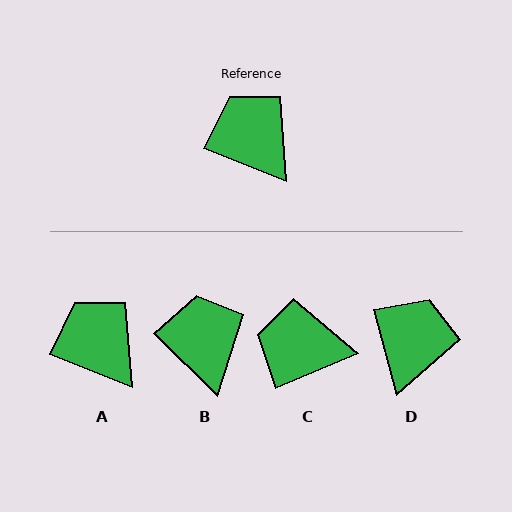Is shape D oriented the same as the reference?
No, it is off by about 53 degrees.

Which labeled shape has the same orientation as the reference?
A.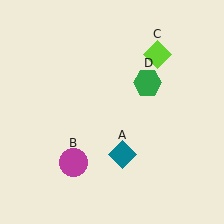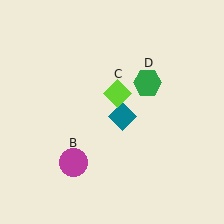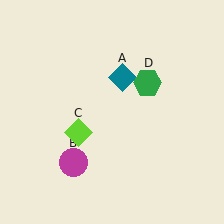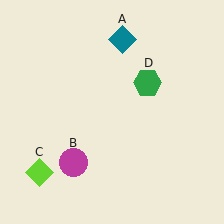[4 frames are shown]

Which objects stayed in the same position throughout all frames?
Magenta circle (object B) and green hexagon (object D) remained stationary.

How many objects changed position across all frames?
2 objects changed position: teal diamond (object A), lime diamond (object C).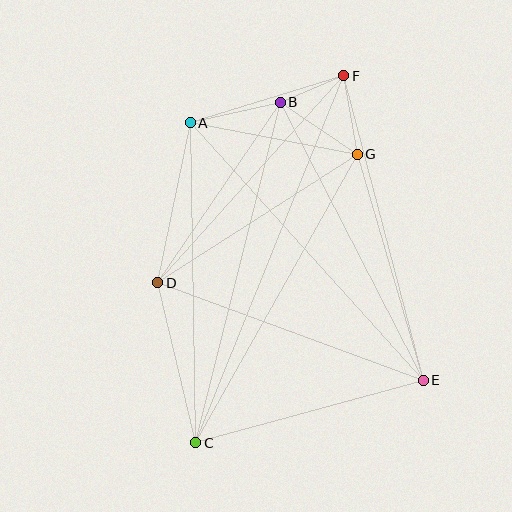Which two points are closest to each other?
Points B and F are closest to each other.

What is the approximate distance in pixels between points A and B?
The distance between A and B is approximately 92 pixels.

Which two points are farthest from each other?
Points C and F are farthest from each other.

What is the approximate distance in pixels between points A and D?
The distance between A and D is approximately 163 pixels.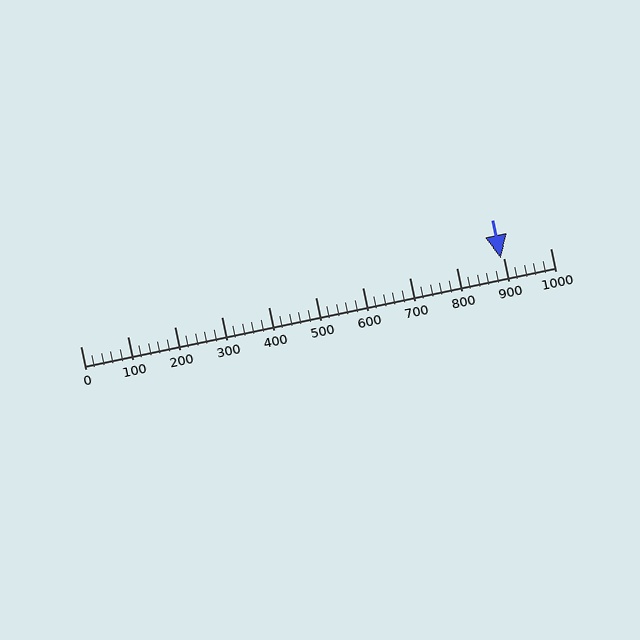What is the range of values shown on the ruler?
The ruler shows values from 0 to 1000.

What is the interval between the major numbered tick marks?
The major tick marks are spaced 100 units apart.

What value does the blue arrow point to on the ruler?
The blue arrow points to approximately 896.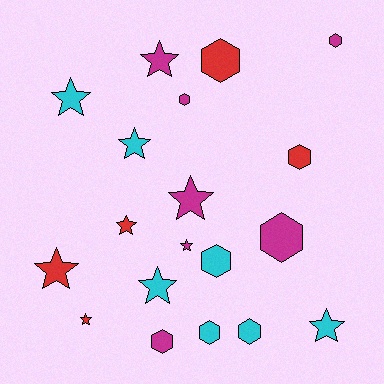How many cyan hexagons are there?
There are 3 cyan hexagons.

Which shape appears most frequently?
Star, with 10 objects.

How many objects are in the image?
There are 19 objects.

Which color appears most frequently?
Magenta, with 7 objects.